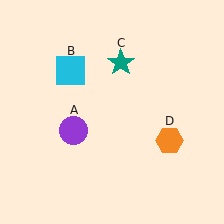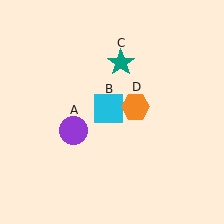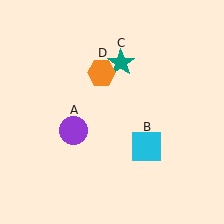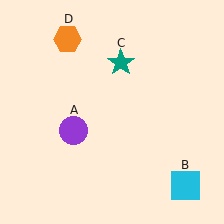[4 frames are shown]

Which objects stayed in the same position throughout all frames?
Purple circle (object A) and teal star (object C) remained stationary.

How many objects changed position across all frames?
2 objects changed position: cyan square (object B), orange hexagon (object D).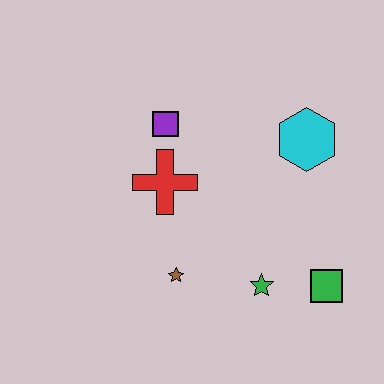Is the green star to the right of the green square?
No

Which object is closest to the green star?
The green square is closest to the green star.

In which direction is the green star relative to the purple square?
The green star is below the purple square.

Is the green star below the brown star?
Yes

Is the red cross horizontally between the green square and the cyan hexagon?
No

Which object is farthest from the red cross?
The green square is farthest from the red cross.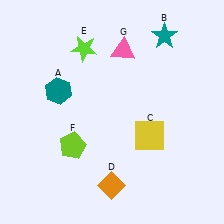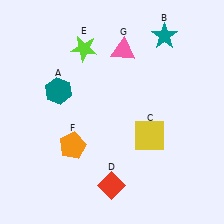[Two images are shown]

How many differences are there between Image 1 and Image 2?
There are 2 differences between the two images.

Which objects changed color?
D changed from orange to red. F changed from lime to orange.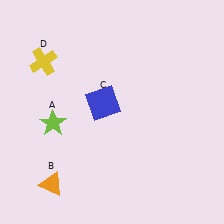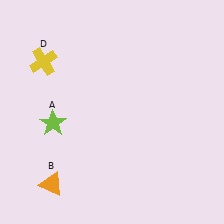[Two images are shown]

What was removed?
The blue square (C) was removed in Image 2.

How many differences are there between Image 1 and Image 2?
There is 1 difference between the two images.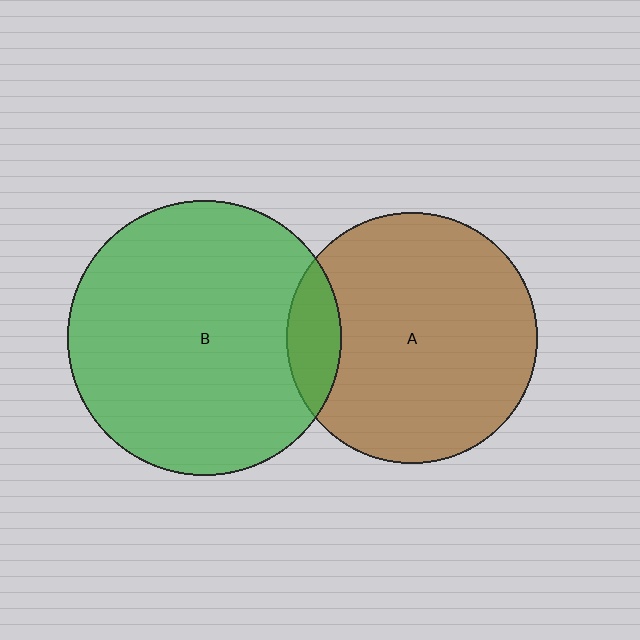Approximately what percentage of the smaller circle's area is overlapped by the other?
Approximately 10%.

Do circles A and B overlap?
Yes.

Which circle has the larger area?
Circle B (green).